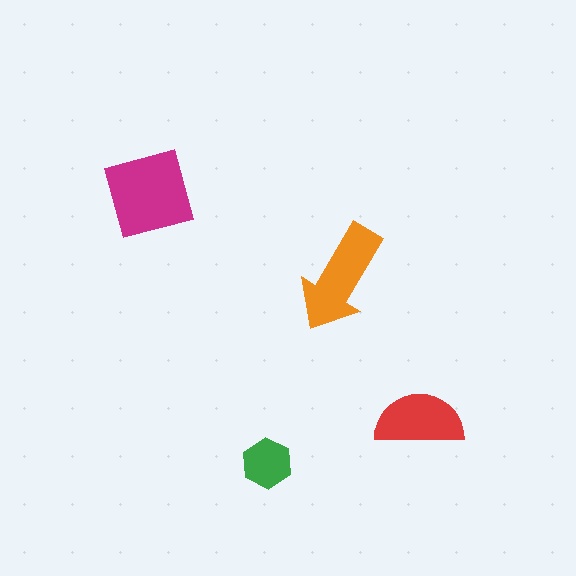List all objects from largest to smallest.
The magenta square, the orange arrow, the red semicircle, the green hexagon.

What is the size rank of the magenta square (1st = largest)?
1st.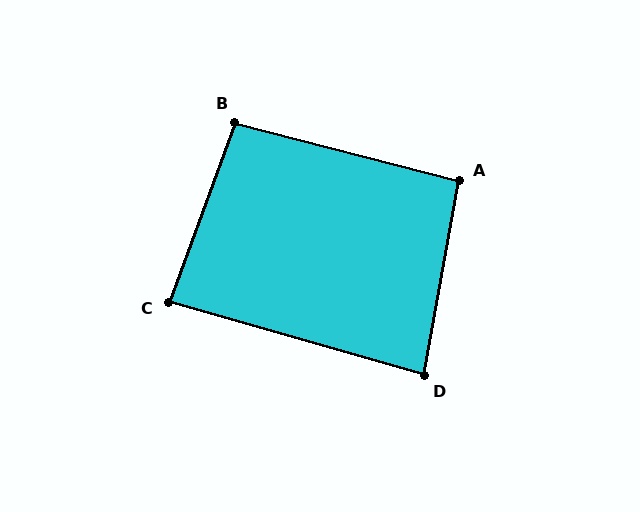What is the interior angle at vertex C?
Approximately 86 degrees (approximately right).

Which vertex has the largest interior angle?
B, at approximately 96 degrees.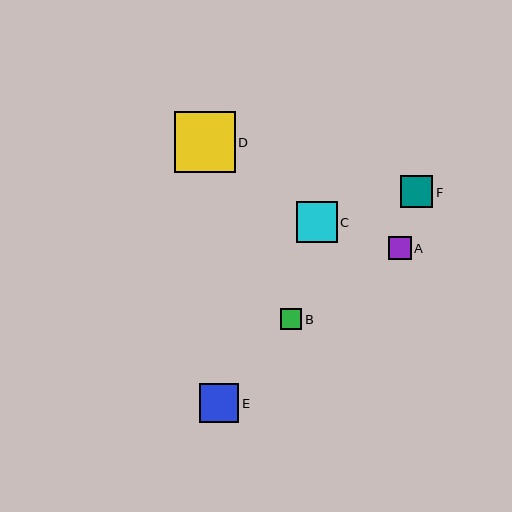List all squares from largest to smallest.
From largest to smallest: D, C, E, F, A, B.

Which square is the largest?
Square D is the largest with a size of approximately 61 pixels.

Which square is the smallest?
Square B is the smallest with a size of approximately 21 pixels.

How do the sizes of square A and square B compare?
Square A and square B are approximately the same size.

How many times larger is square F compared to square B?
Square F is approximately 1.5 times the size of square B.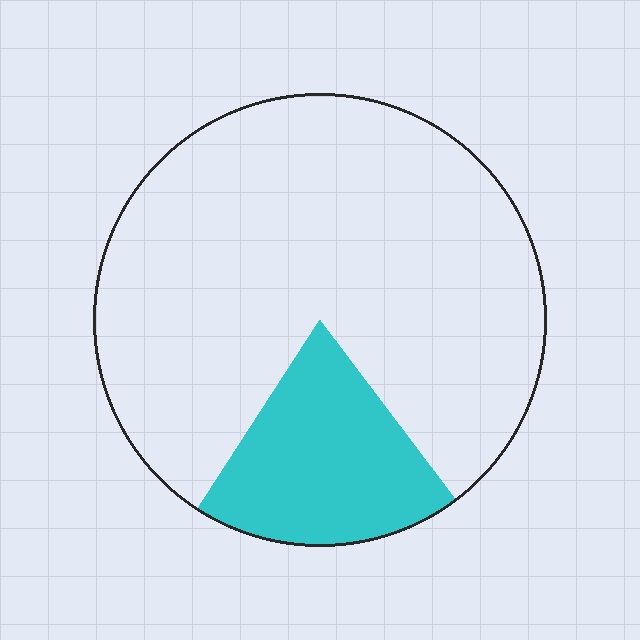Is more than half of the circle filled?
No.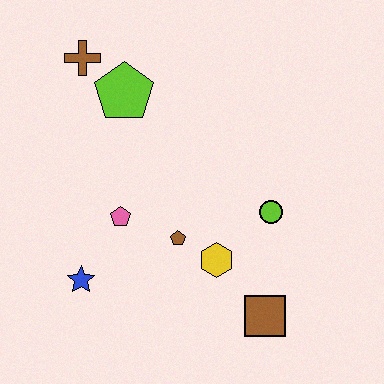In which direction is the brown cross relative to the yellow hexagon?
The brown cross is above the yellow hexagon.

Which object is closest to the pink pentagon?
The brown pentagon is closest to the pink pentagon.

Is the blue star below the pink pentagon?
Yes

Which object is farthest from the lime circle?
The brown cross is farthest from the lime circle.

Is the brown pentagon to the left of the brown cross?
No